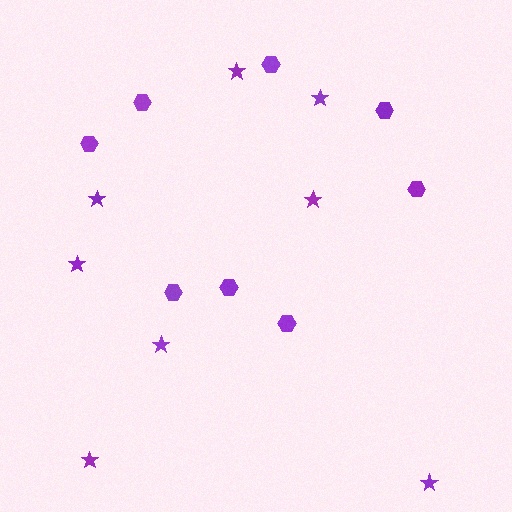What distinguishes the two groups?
There are 2 groups: one group of hexagons (8) and one group of stars (8).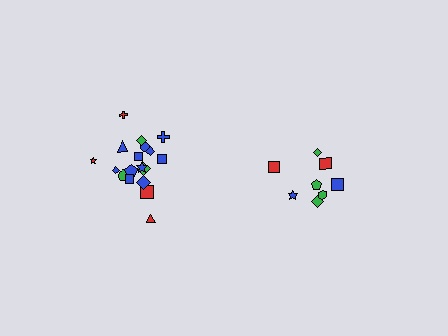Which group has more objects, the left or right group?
The left group.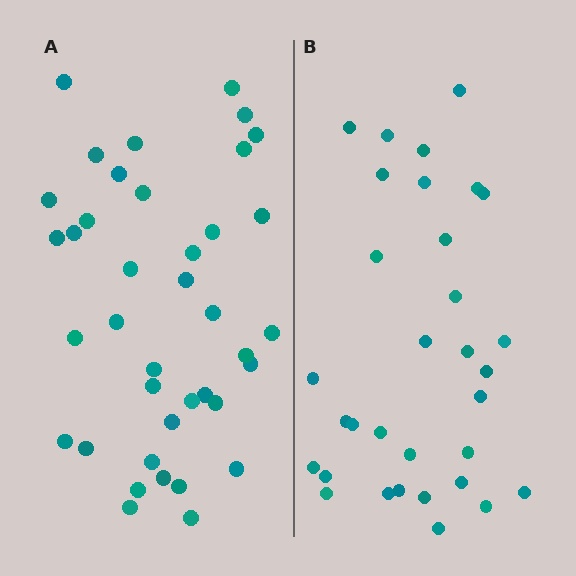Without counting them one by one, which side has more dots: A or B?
Region A (the left region) has more dots.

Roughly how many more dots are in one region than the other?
Region A has roughly 8 or so more dots than region B.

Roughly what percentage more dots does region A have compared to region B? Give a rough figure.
About 20% more.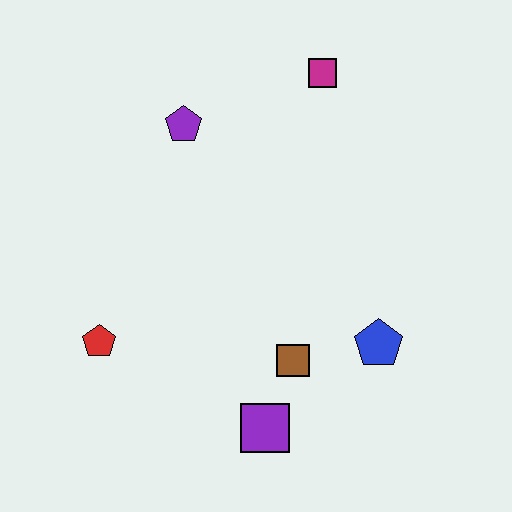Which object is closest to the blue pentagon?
The brown square is closest to the blue pentagon.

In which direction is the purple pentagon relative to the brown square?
The purple pentagon is above the brown square.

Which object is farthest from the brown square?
The magenta square is farthest from the brown square.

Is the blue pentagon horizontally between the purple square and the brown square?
No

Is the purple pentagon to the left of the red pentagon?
No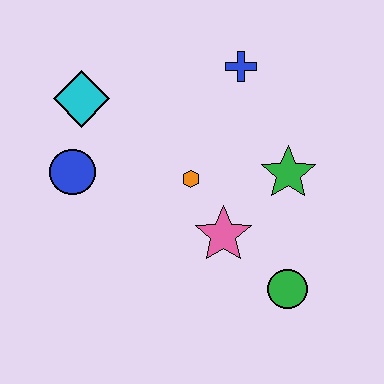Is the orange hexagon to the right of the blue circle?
Yes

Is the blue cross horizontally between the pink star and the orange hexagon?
No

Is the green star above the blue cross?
No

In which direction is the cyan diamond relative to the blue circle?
The cyan diamond is above the blue circle.